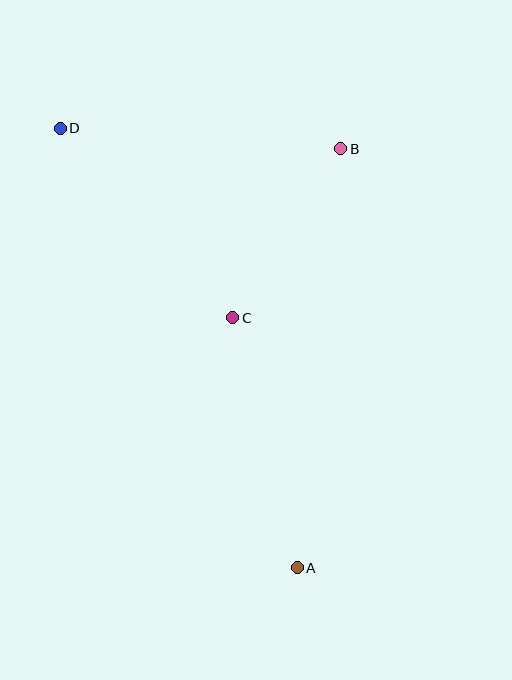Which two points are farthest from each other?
Points A and D are farthest from each other.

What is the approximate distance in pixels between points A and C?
The distance between A and C is approximately 259 pixels.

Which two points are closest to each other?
Points B and C are closest to each other.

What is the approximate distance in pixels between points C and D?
The distance between C and D is approximately 256 pixels.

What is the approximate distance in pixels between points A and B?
The distance between A and B is approximately 422 pixels.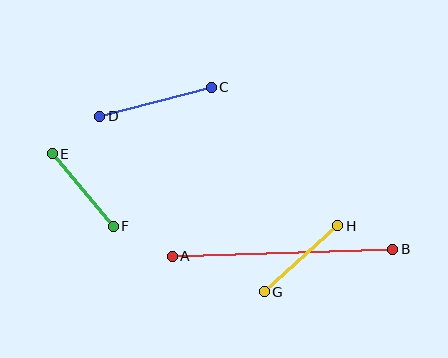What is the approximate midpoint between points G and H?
The midpoint is at approximately (301, 259) pixels.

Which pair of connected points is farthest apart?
Points A and B are farthest apart.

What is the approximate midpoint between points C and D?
The midpoint is at approximately (155, 102) pixels.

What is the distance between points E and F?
The distance is approximately 95 pixels.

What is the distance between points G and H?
The distance is approximately 99 pixels.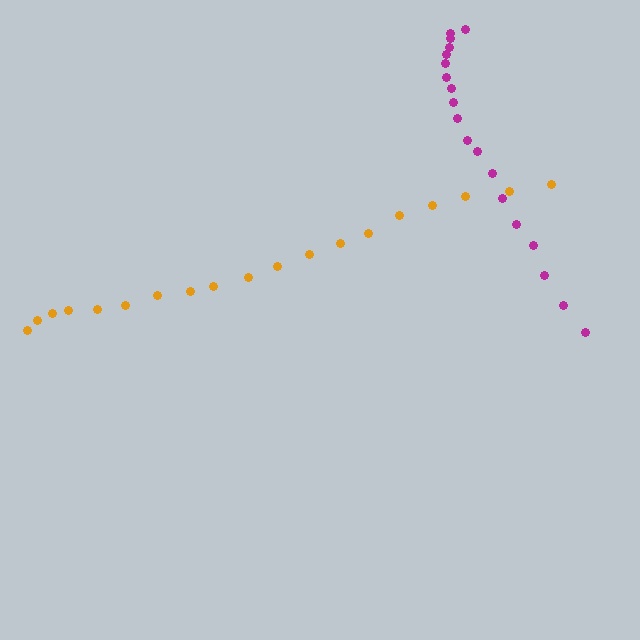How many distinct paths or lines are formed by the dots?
There are 2 distinct paths.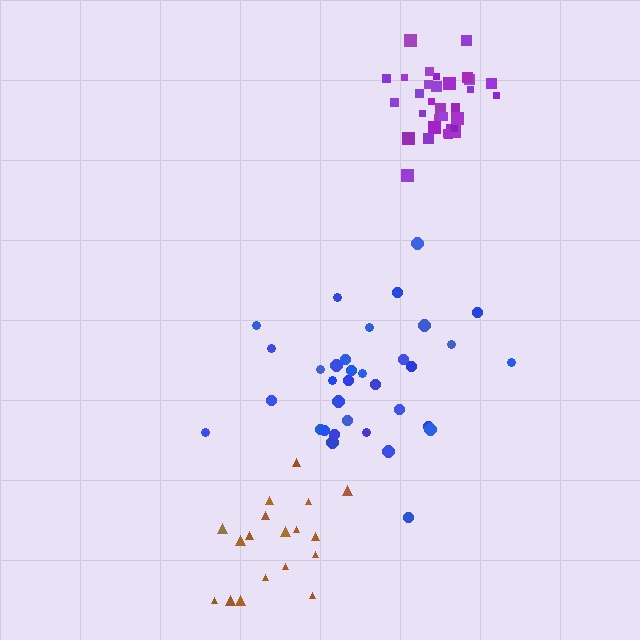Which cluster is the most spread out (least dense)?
Blue.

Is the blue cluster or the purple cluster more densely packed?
Purple.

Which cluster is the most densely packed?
Purple.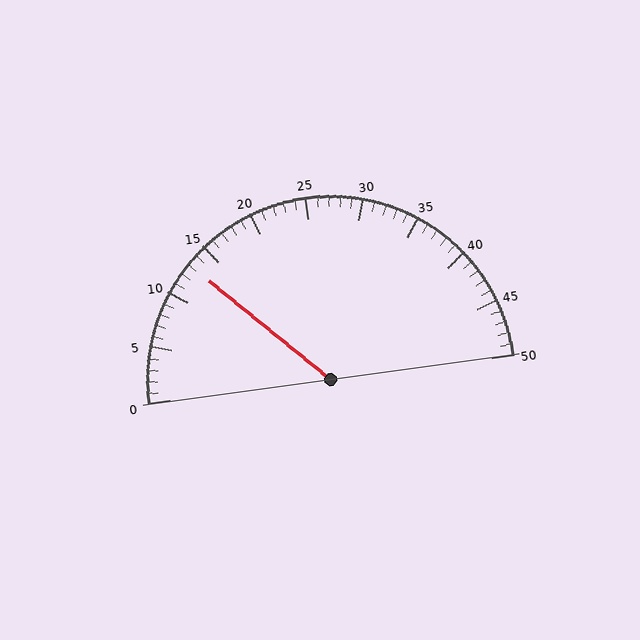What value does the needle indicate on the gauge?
The needle indicates approximately 13.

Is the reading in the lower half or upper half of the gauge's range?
The reading is in the lower half of the range (0 to 50).